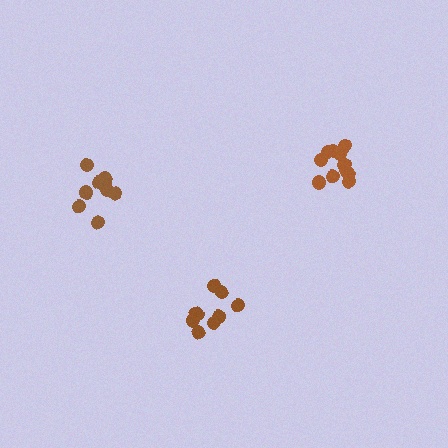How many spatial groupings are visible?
There are 3 spatial groupings.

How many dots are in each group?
Group 1: 11 dots, Group 2: 9 dots, Group 3: 10 dots (30 total).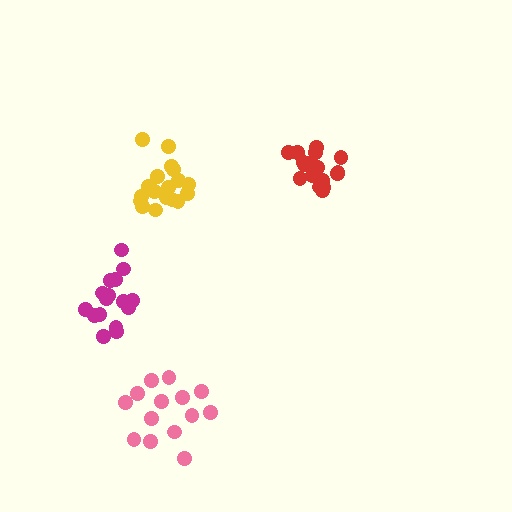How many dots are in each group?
Group 1: 18 dots, Group 2: 16 dots, Group 3: 17 dots, Group 4: 14 dots (65 total).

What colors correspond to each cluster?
The clusters are colored: yellow, magenta, red, pink.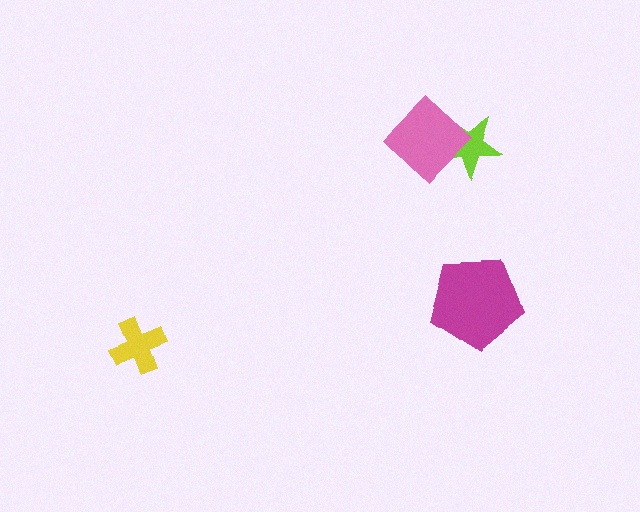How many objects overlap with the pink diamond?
1 object overlaps with the pink diamond.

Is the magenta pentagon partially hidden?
No, no other shape covers it.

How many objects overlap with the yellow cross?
0 objects overlap with the yellow cross.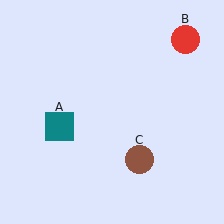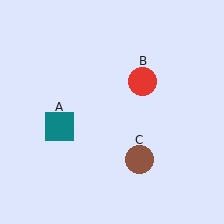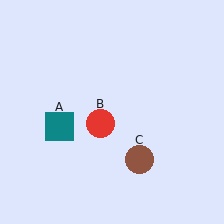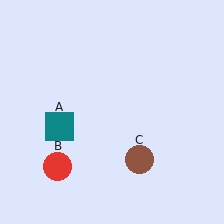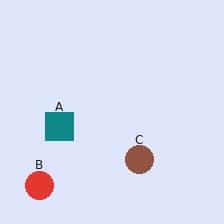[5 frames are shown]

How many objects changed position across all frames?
1 object changed position: red circle (object B).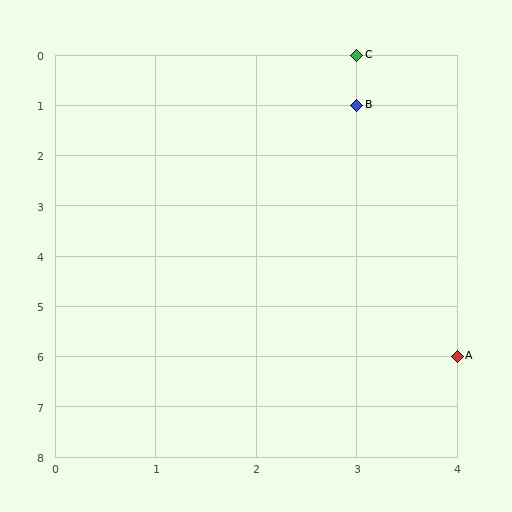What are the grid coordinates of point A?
Point A is at grid coordinates (4, 6).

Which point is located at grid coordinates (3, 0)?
Point C is at (3, 0).